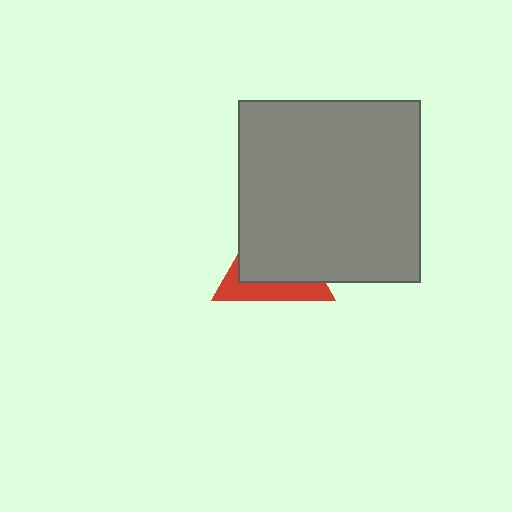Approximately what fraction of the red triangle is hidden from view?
Roughly 66% of the red triangle is hidden behind the gray square.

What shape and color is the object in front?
The object in front is a gray square.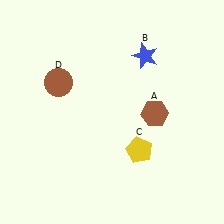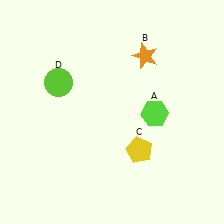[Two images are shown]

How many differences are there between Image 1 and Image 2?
There are 3 differences between the two images.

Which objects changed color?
A changed from brown to lime. B changed from blue to orange. D changed from brown to lime.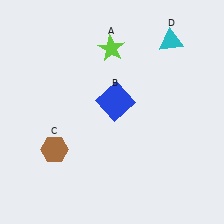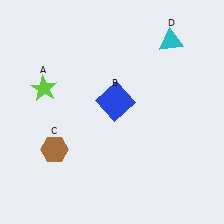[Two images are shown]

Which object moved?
The lime star (A) moved left.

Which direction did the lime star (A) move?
The lime star (A) moved left.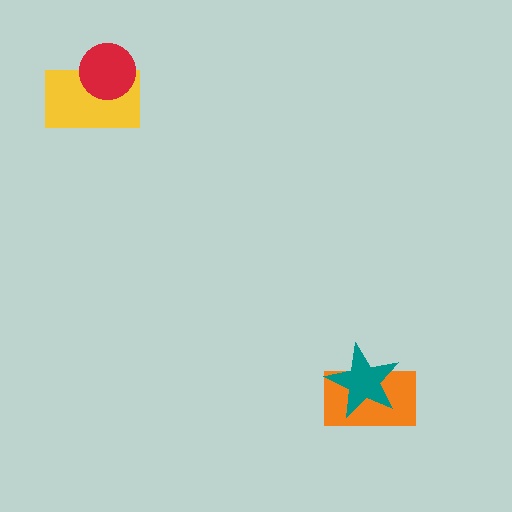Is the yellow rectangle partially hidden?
Yes, it is partially covered by another shape.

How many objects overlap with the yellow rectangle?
1 object overlaps with the yellow rectangle.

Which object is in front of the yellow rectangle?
The red circle is in front of the yellow rectangle.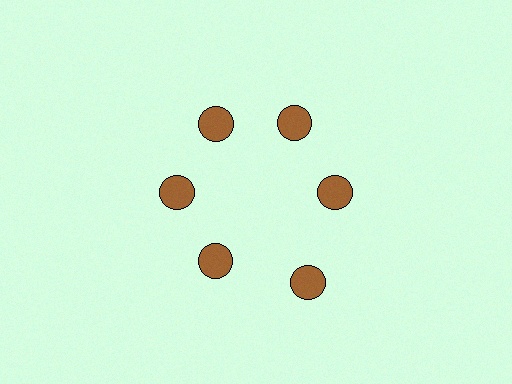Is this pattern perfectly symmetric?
No. The 6 brown circles are arranged in a ring, but one element near the 5 o'clock position is pushed outward from the center, breaking the 6-fold rotational symmetry.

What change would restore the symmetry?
The symmetry would be restored by moving it inward, back onto the ring so that all 6 circles sit at equal angles and equal distance from the center.